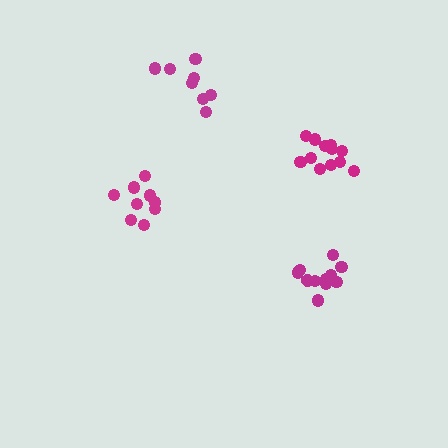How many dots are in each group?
Group 1: 12 dots, Group 2: 12 dots, Group 3: 9 dots, Group 4: 8 dots (41 total).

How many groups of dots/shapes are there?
There are 4 groups.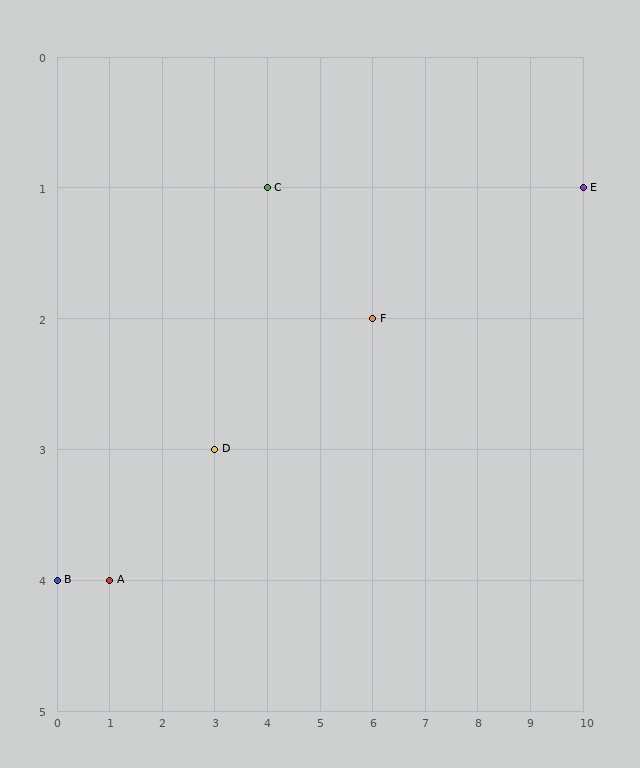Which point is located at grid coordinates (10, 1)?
Point E is at (10, 1).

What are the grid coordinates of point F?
Point F is at grid coordinates (6, 2).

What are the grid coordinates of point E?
Point E is at grid coordinates (10, 1).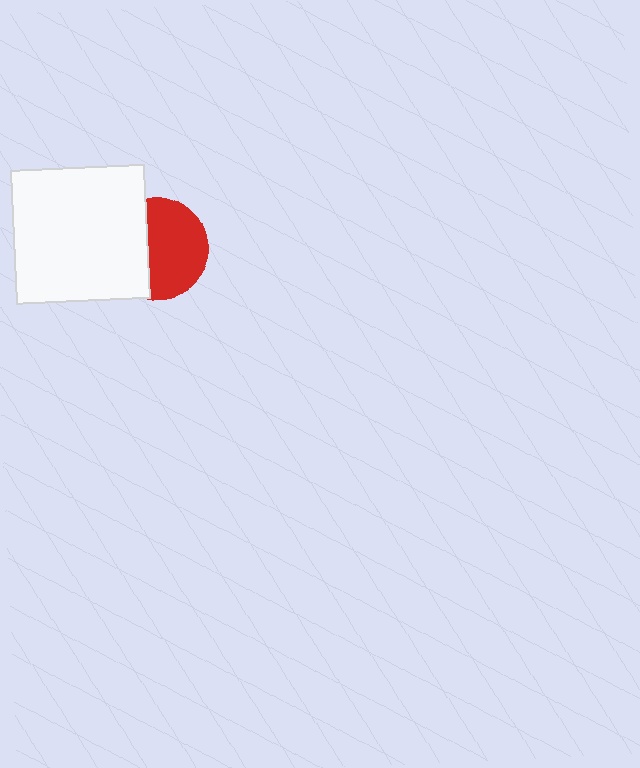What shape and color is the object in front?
The object in front is a white square.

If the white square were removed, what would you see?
You would see the complete red circle.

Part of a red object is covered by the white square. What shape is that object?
It is a circle.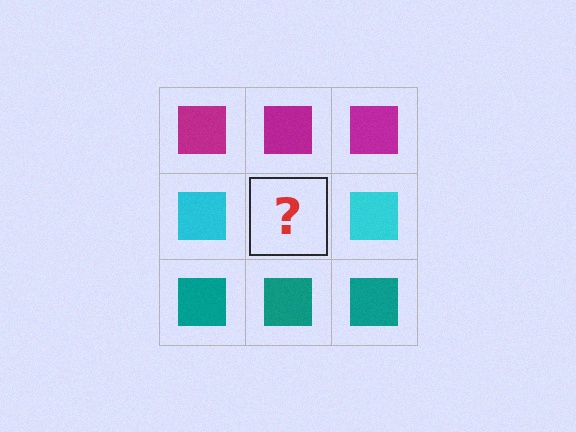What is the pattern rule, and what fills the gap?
The rule is that each row has a consistent color. The gap should be filled with a cyan square.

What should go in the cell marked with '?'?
The missing cell should contain a cyan square.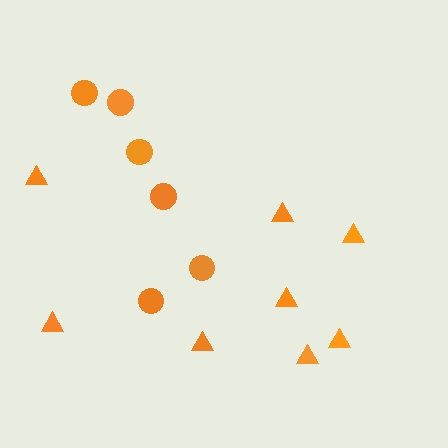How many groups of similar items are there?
There are 2 groups: one group of triangles (8) and one group of circles (6).